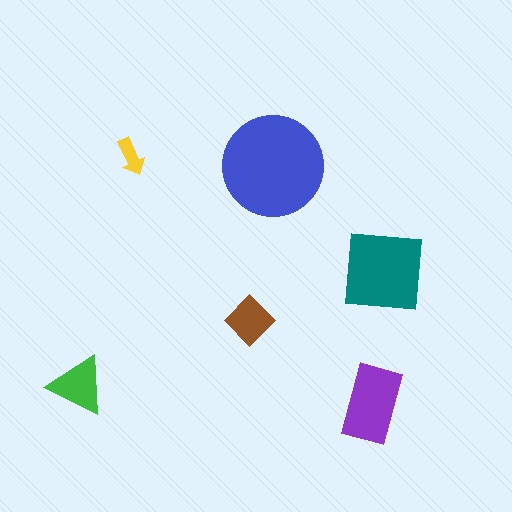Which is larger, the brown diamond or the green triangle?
The green triangle.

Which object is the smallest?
The yellow arrow.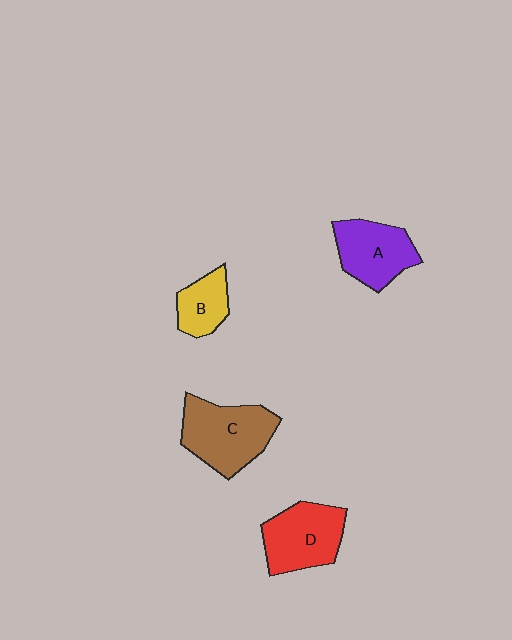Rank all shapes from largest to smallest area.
From largest to smallest: C (brown), D (red), A (purple), B (yellow).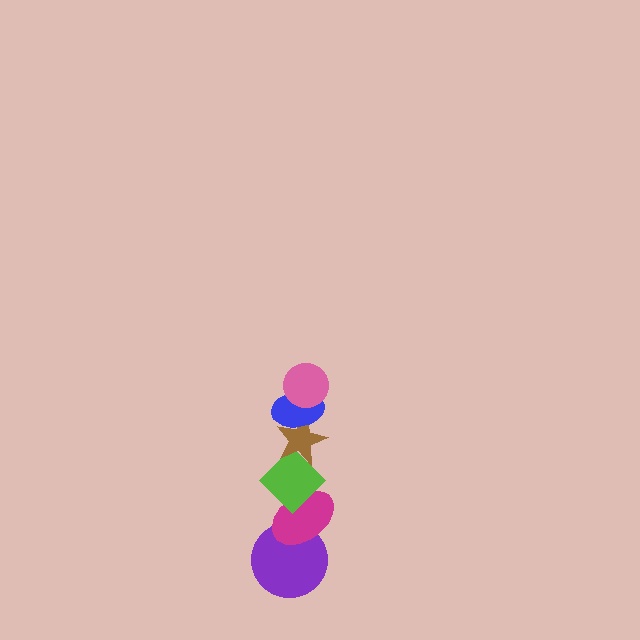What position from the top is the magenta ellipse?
The magenta ellipse is 5th from the top.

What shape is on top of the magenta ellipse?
The lime diamond is on top of the magenta ellipse.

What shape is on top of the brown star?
The blue ellipse is on top of the brown star.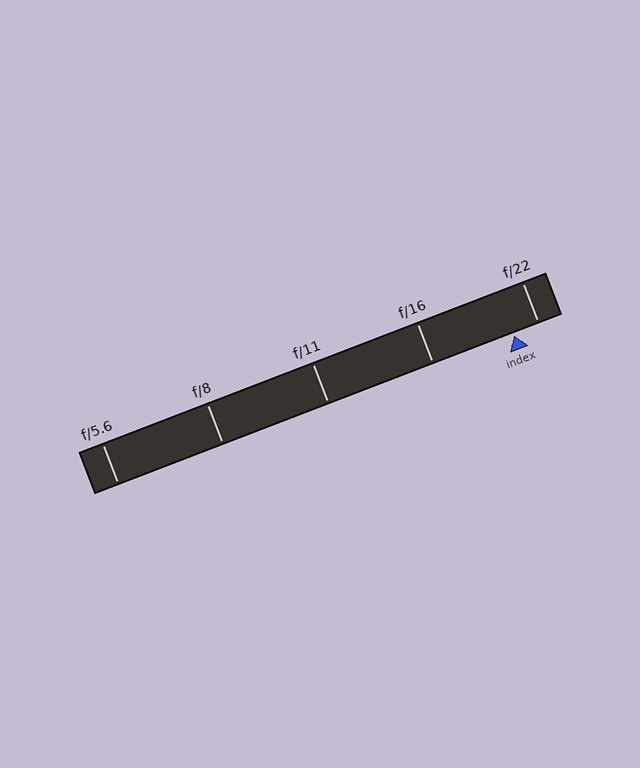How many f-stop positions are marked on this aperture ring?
There are 5 f-stop positions marked.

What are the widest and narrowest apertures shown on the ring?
The widest aperture shown is f/5.6 and the narrowest is f/22.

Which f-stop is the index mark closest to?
The index mark is closest to f/22.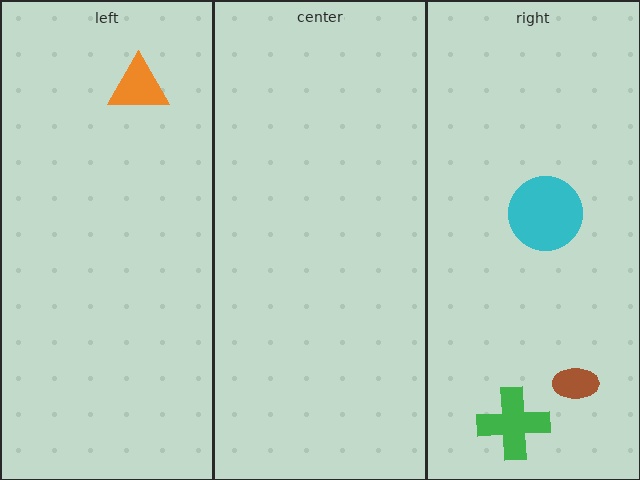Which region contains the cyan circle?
The right region.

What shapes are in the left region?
The orange triangle.